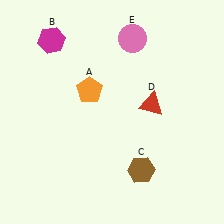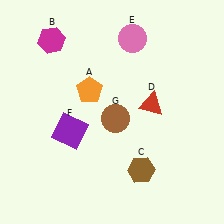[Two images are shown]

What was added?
A purple square (F), a brown circle (G) were added in Image 2.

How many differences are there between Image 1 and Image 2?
There are 2 differences between the two images.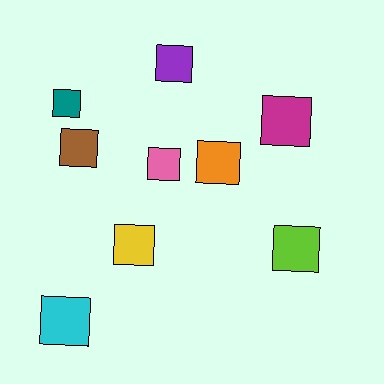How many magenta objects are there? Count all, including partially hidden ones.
There is 1 magenta object.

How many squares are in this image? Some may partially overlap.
There are 9 squares.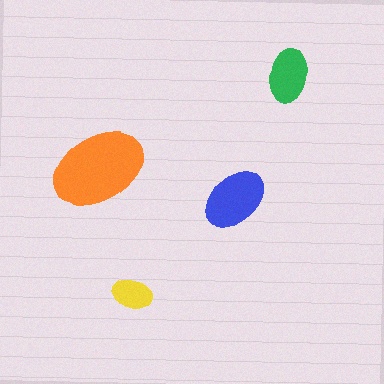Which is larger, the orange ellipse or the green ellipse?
The orange one.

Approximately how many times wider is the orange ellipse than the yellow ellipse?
About 2.5 times wider.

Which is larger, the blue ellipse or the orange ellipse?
The orange one.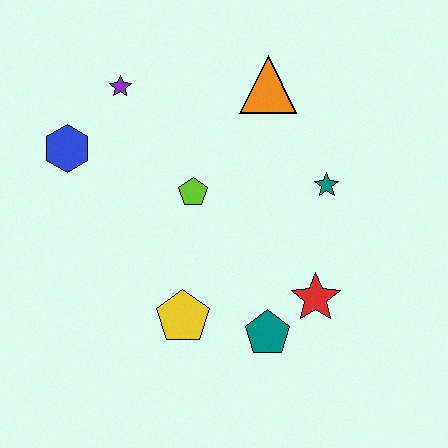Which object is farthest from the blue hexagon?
The red star is farthest from the blue hexagon.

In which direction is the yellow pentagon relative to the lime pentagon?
The yellow pentagon is below the lime pentagon.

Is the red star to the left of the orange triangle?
No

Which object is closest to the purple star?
The blue hexagon is closest to the purple star.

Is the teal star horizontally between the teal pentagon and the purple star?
No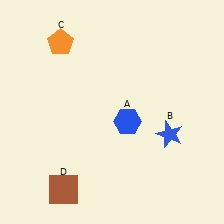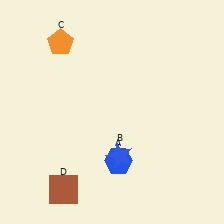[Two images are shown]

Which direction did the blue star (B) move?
The blue star (B) moved left.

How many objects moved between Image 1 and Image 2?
2 objects moved between the two images.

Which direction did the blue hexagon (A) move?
The blue hexagon (A) moved down.